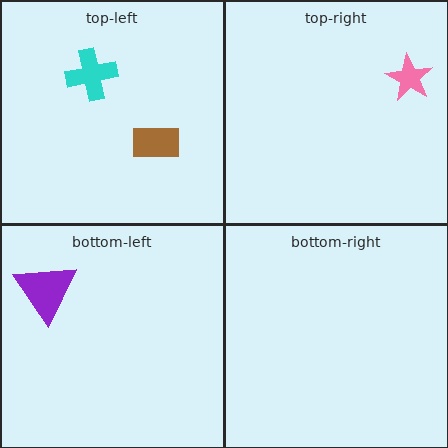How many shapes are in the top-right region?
1.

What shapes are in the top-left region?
The cyan cross, the brown rectangle.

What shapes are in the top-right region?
The pink star.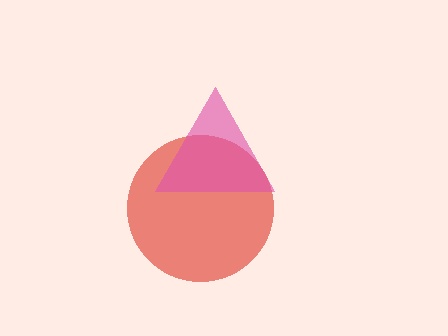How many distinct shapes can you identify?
There are 2 distinct shapes: a red circle, a pink triangle.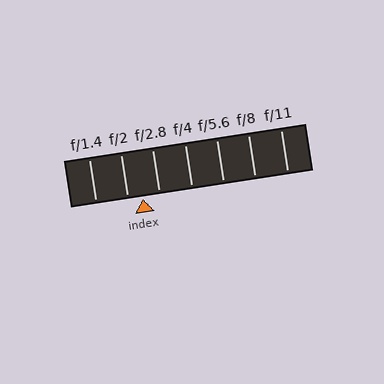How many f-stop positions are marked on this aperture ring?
There are 7 f-stop positions marked.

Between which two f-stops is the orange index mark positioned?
The index mark is between f/2 and f/2.8.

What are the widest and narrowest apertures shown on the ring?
The widest aperture shown is f/1.4 and the narrowest is f/11.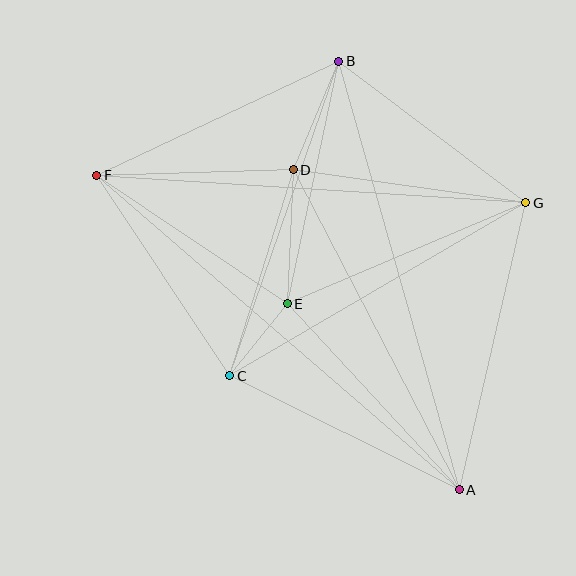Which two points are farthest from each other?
Points A and F are farthest from each other.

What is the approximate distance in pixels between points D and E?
The distance between D and E is approximately 134 pixels.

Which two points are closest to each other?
Points C and E are closest to each other.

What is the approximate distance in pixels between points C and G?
The distance between C and G is approximately 343 pixels.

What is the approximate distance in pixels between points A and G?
The distance between A and G is approximately 294 pixels.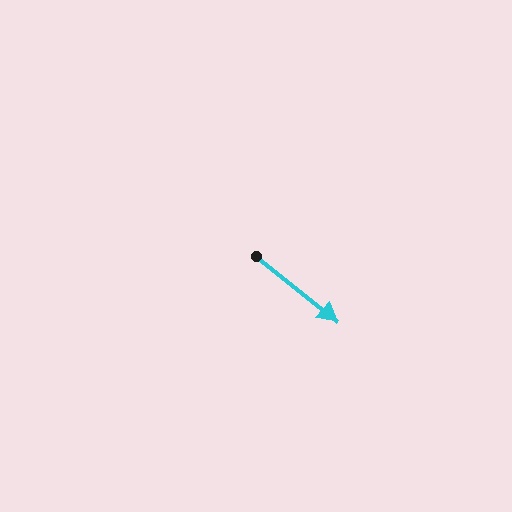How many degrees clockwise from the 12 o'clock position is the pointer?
Approximately 129 degrees.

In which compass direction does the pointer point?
Southeast.